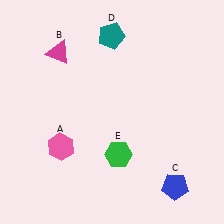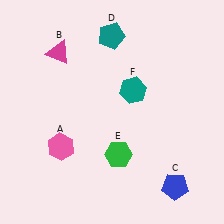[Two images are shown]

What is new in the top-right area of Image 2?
A teal hexagon (F) was added in the top-right area of Image 2.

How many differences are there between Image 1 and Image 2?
There is 1 difference between the two images.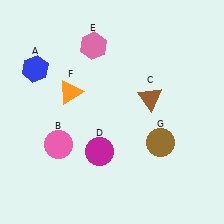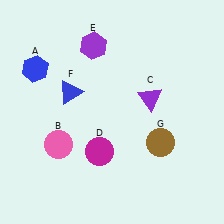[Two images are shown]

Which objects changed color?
C changed from brown to purple. E changed from pink to purple. F changed from orange to blue.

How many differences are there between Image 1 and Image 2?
There are 3 differences between the two images.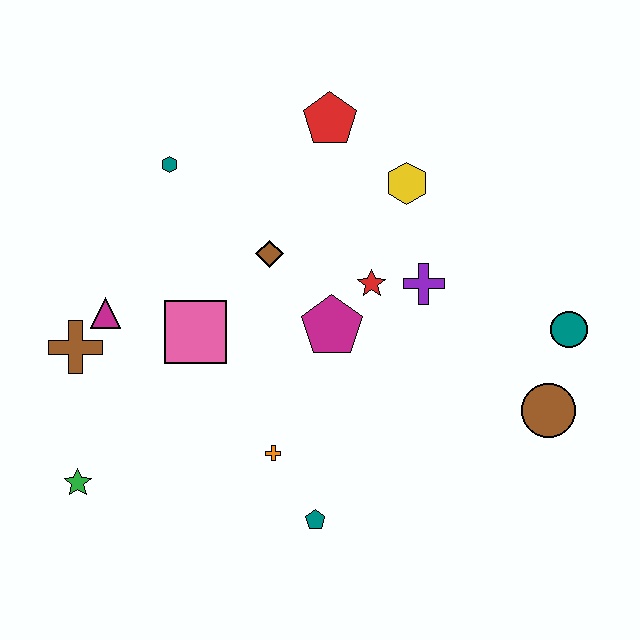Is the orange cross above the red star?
No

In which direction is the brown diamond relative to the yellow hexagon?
The brown diamond is to the left of the yellow hexagon.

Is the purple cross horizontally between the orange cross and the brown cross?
No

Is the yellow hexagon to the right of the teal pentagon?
Yes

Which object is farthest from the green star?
The teal circle is farthest from the green star.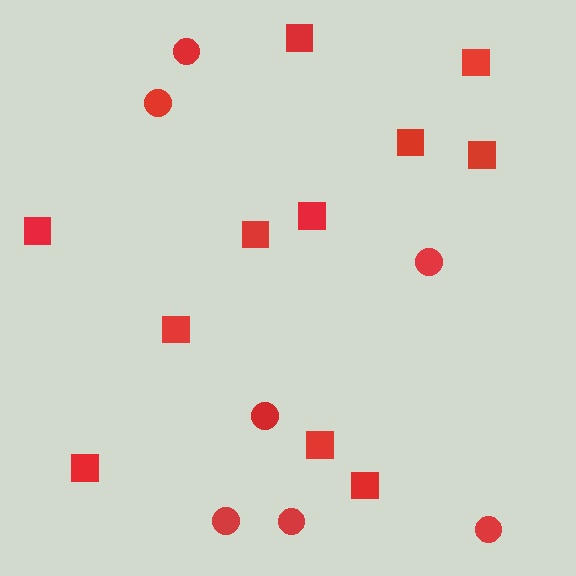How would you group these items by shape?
There are 2 groups: one group of circles (7) and one group of squares (11).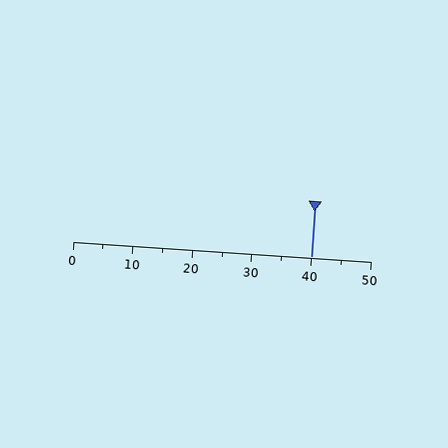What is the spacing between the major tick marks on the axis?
The major ticks are spaced 10 apart.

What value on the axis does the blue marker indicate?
The marker indicates approximately 40.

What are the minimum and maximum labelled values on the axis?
The axis runs from 0 to 50.